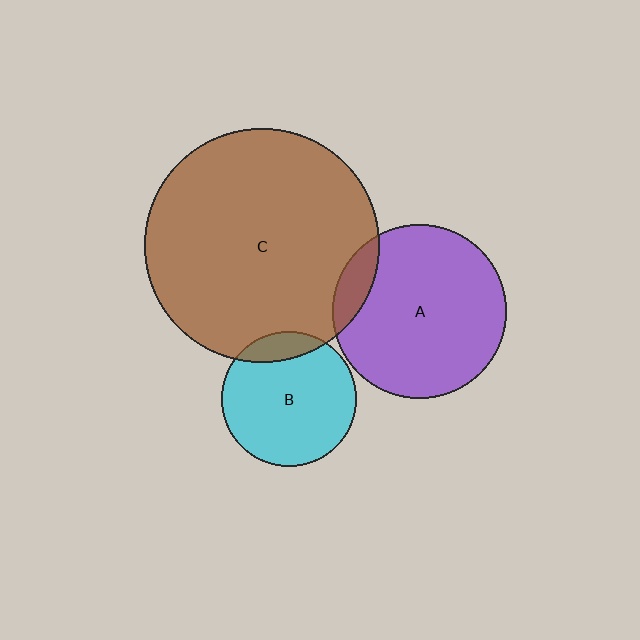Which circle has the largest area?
Circle C (brown).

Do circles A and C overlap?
Yes.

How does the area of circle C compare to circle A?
Approximately 1.8 times.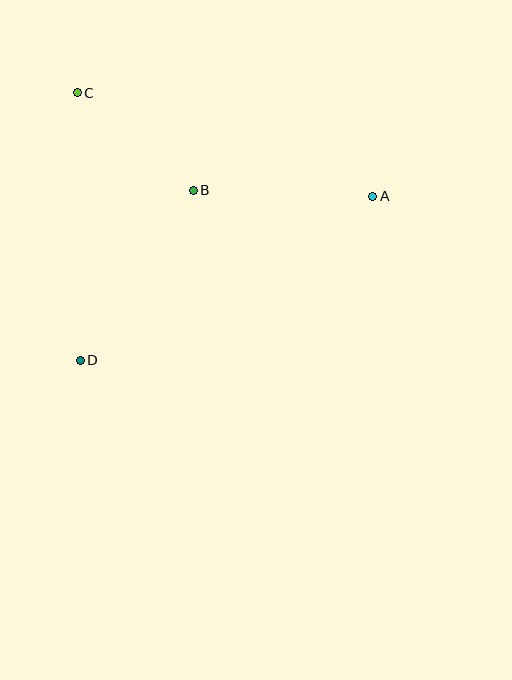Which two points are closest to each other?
Points B and C are closest to each other.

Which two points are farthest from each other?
Points A and D are farthest from each other.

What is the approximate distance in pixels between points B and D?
The distance between B and D is approximately 204 pixels.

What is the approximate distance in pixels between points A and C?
The distance between A and C is approximately 313 pixels.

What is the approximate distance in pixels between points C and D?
The distance between C and D is approximately 267 pixels.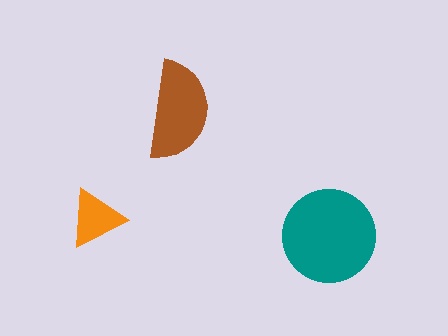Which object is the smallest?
The orange triangle.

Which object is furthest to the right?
The teal circle is rightmost.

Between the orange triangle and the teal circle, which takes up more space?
The teal circle.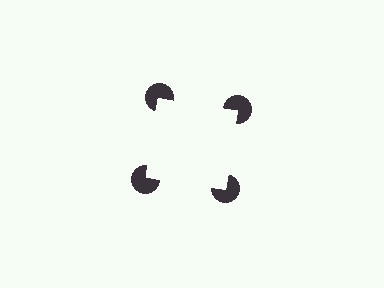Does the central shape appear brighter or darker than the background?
It typically appears slightly brighter than the background, even though no actual brightness change is drawn.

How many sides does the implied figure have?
4 sides.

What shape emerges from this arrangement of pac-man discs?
An illusory square — its edges are inferred from the aligned wedge cuts in the pac-man discs, not physically drawn.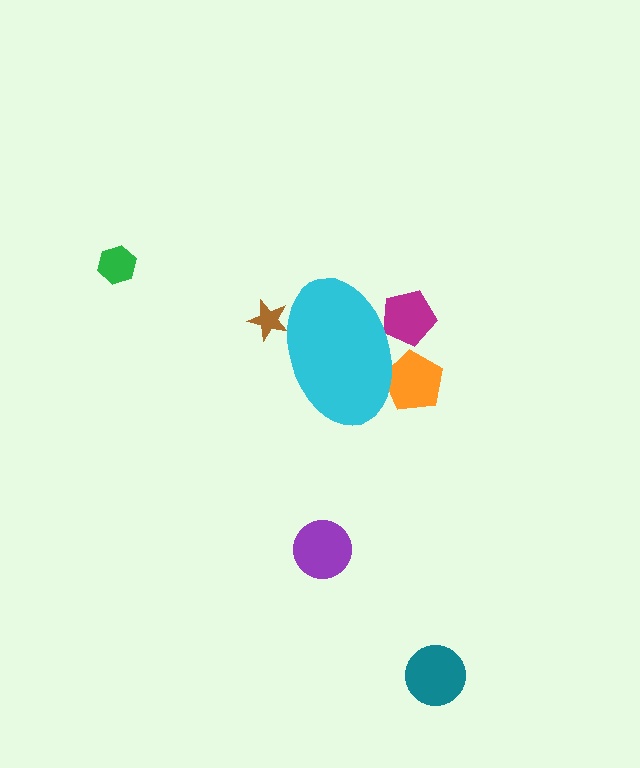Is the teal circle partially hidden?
No, the teal circle is fully visible.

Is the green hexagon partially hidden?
No, the green hexagon is fully visible.